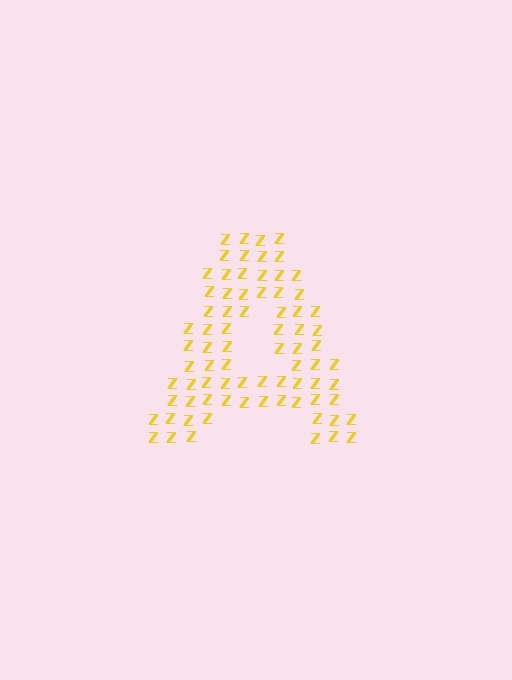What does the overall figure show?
The overall figure shows the letter A.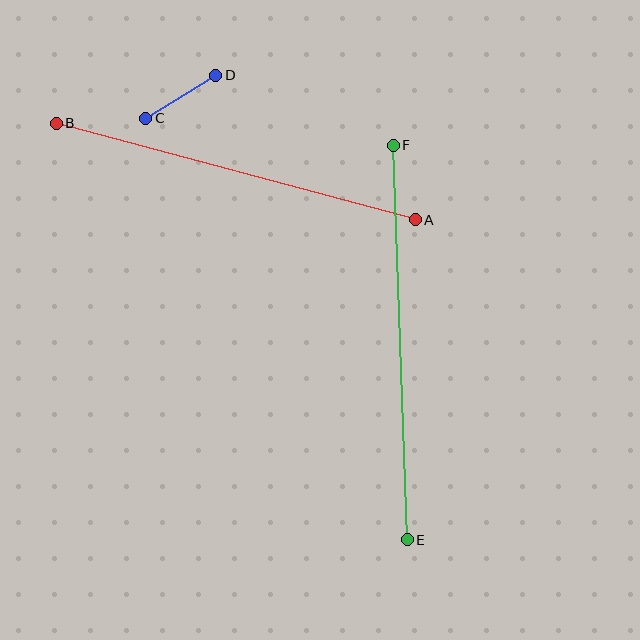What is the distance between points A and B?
The distance is approximately 372 pixels.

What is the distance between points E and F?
The distance is approximately 395 pixels.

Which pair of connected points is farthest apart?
Points E and F are farthest apart.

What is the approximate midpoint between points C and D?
The midpoint is at approximately (181, 97) pixels.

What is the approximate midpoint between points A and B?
The midpoint is at approximately (236, 171) pixels.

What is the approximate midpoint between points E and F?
The midpoint is at approximately (400, 343) pixels.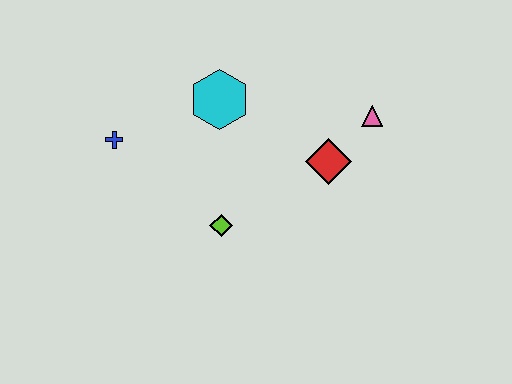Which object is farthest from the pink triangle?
The blue cross is farthest from the pink triangle.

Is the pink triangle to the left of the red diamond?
No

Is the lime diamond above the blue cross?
No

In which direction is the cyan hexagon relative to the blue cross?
The cyan hexagon is to the right of the blue cross.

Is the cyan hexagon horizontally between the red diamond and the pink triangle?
No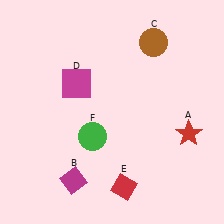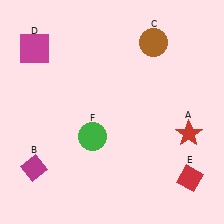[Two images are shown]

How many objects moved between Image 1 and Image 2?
3 objects moved between the two images.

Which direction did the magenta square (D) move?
The magenta square (D) moved left.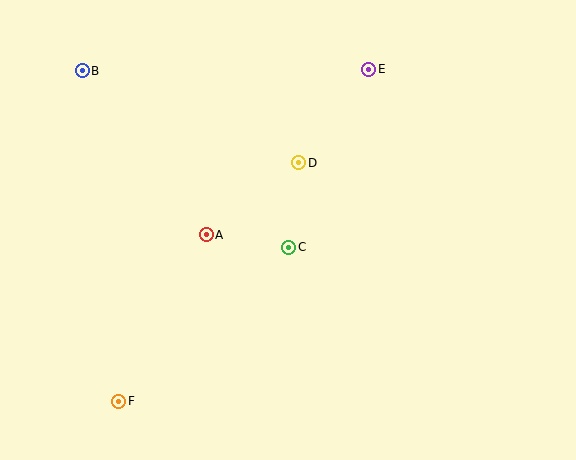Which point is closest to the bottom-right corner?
Point C is closest to the bottom-right corner.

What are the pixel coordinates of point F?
Point F is at (119, 401).